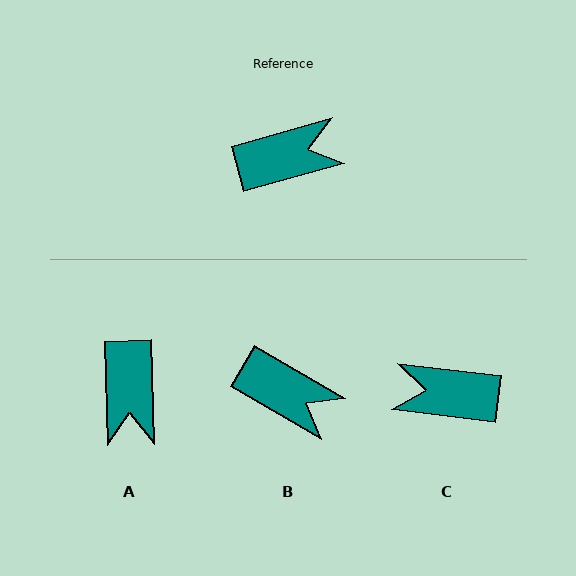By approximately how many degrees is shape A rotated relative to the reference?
Approximately 104 degrees clockwise.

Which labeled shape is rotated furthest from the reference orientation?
C, about 157 degrees away.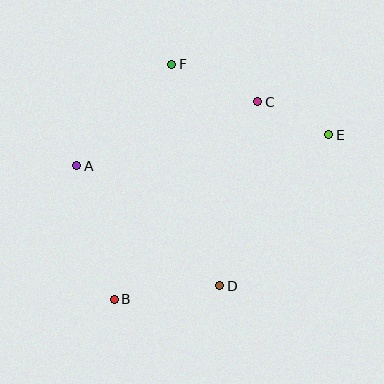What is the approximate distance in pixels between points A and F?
The distance between A and F is approximately 139 pixels.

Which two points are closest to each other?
Points C and E are closest to each other.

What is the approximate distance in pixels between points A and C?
The distance between A and C is approximately 192 pixels.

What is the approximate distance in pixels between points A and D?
The distance between A and D is approximately 187 pixels.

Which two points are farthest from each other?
Points B and E are farthest from each other.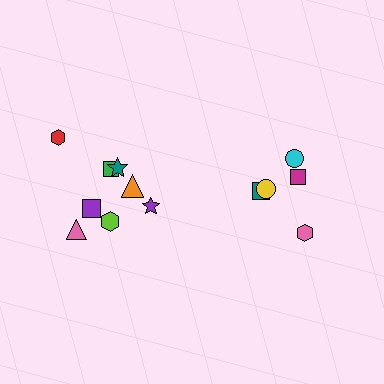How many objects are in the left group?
There are 8 objects.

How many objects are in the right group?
There are 5 objects.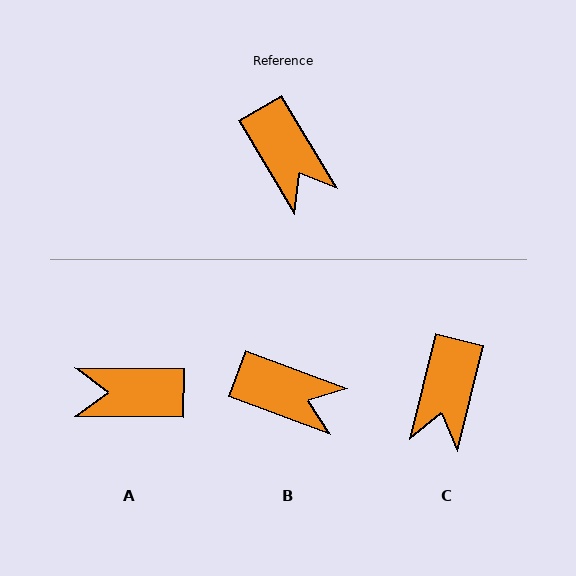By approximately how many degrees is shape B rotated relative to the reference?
Approximately 39 degrees counter-clockwise.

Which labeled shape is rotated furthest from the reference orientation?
A, about 121 degrees away.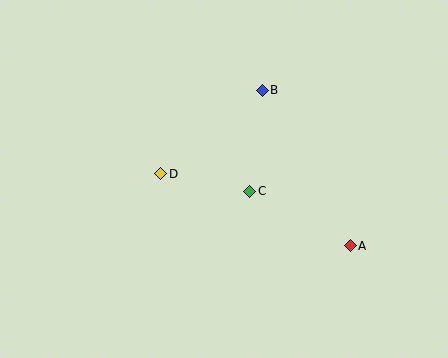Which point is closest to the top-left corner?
Point D is closest to the top-left corner.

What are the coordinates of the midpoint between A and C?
The midpoint between A and C is at (300, 219).